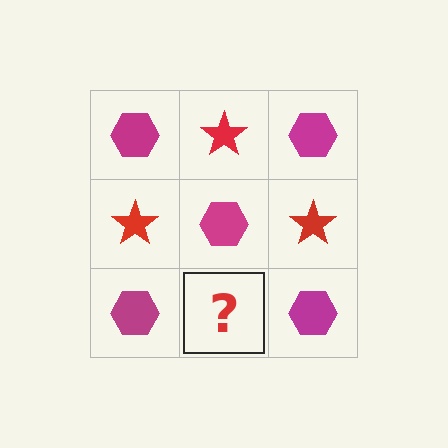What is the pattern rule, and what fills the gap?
The rule is that it alternates magenta hexagon and red star in a checkerboard pattern. The gap should be filled with a red star.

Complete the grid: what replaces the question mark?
The question mark should be replaced with a red star.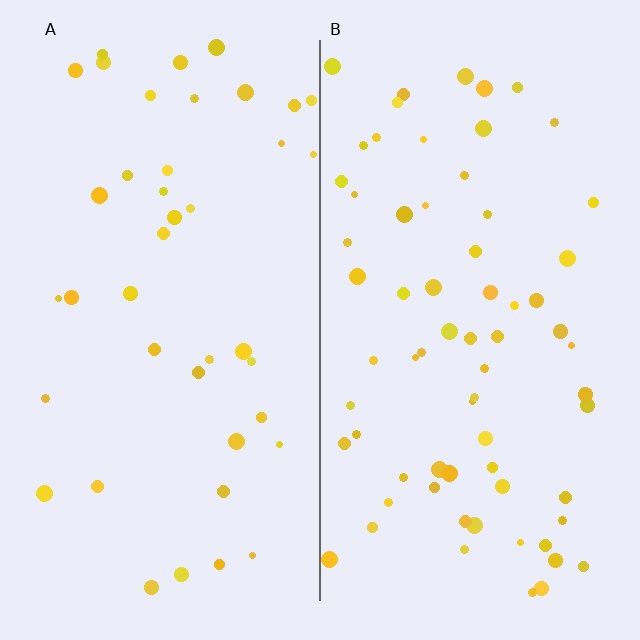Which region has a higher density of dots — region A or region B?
B (the right).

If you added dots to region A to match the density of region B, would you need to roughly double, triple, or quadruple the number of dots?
Approximately double.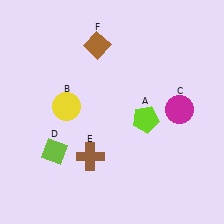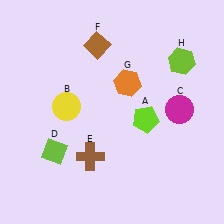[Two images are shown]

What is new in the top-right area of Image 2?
A lime hexagon (H) was added in the top-right area of Image 2.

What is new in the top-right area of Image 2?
An orange hexagon (G) was added in the top-right area of Image 2.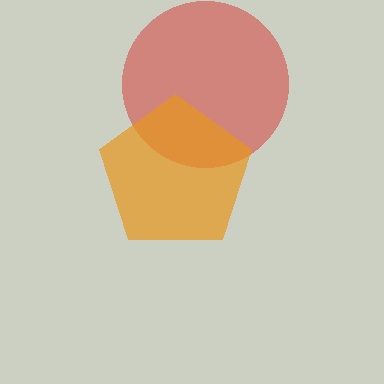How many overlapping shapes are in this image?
There are 2 overlapping shapes in the image.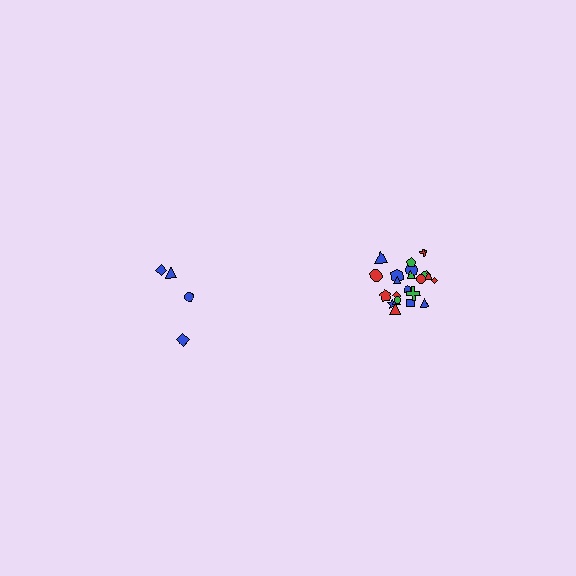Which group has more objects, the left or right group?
The right group.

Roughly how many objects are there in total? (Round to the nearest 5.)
Roughly 25 objects in total.